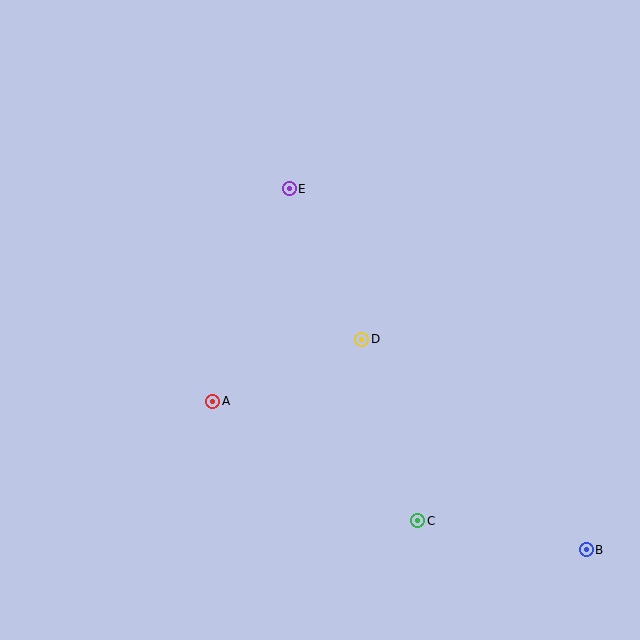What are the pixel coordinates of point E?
Point E is at (289, 189).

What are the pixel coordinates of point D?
Point D is at (362, 339).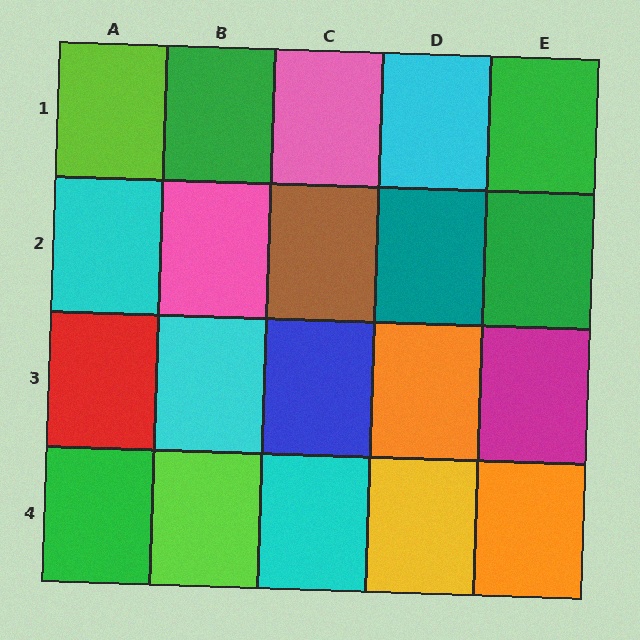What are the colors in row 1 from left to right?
Lime, green, pink, cyan, green.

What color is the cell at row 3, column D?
Orange.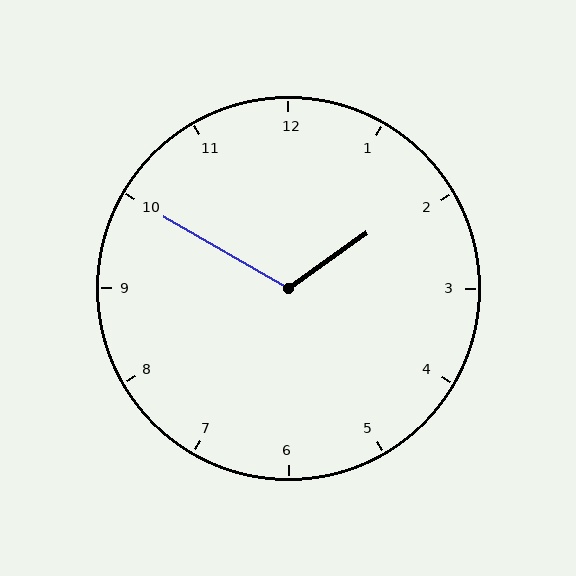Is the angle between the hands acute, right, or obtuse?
It is obtuse.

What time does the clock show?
1:50.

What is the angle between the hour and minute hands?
Approximately 115 degrees.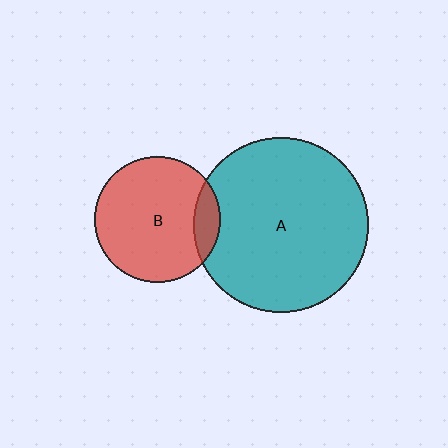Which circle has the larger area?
Circle A (teal).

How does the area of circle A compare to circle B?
Approximately 1.9 times.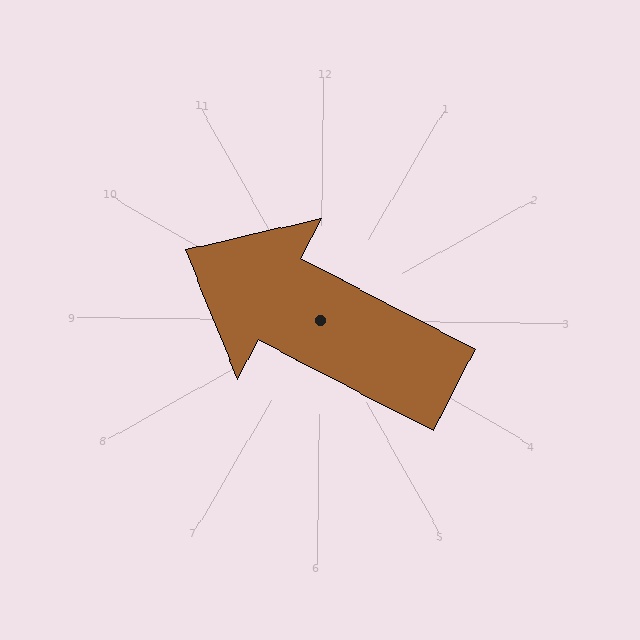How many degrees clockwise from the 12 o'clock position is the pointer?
Approximately 297 degrees.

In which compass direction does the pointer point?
Northwest.